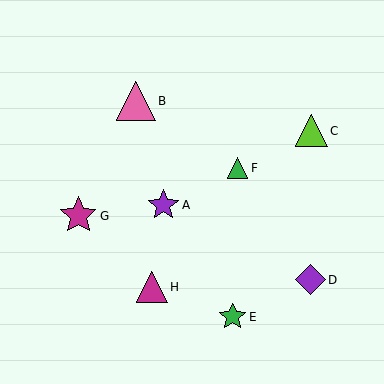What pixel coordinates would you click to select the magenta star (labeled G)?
Click at (78, 216) to select the magenta star G.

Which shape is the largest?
The pink triangle (labeled B) is the largest.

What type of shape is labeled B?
Shape B is a pink triangle.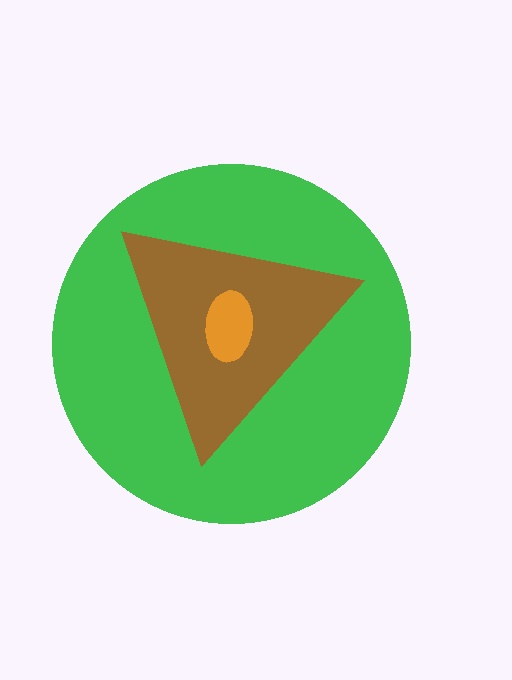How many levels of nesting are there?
3.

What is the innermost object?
The orange ellipse.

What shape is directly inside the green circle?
The brown triangle.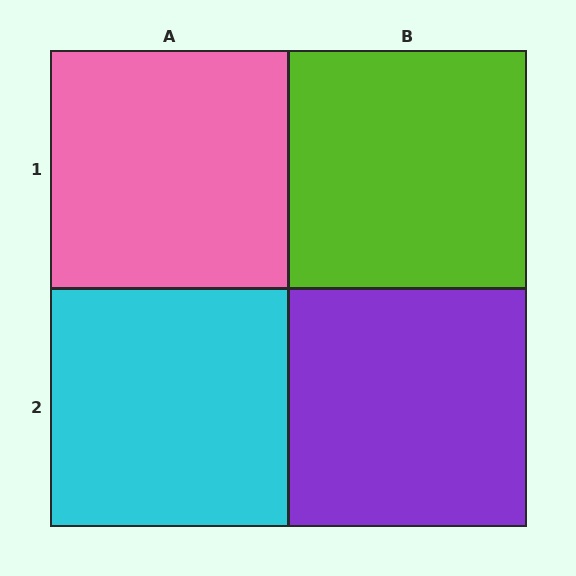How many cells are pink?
1 cell is pink.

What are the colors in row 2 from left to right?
Cyan, purple.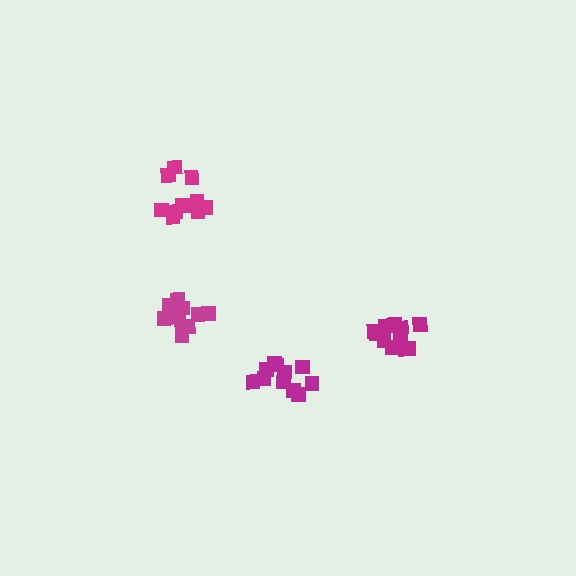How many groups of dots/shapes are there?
There are 4 groups.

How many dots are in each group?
Group 1: 12 dots, Group 2: 12 dots, Group 3: 11 dots, Group 4: 11 dots (46 total).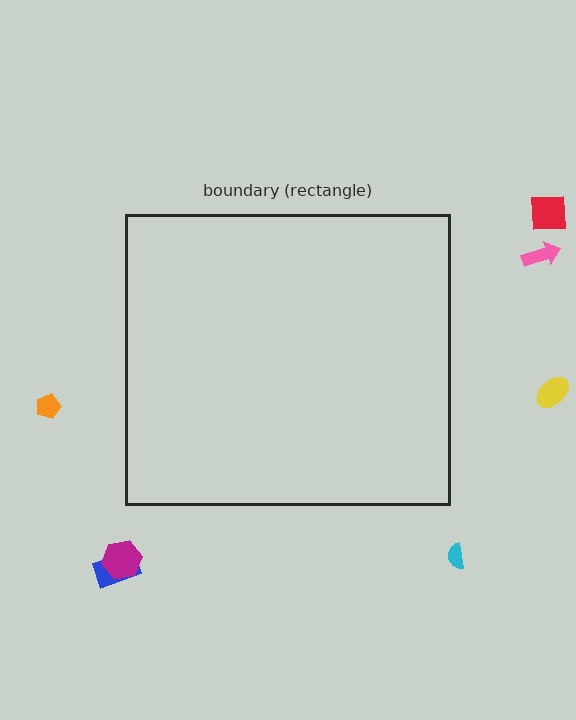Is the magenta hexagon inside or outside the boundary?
Outside.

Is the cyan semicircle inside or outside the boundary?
Outside.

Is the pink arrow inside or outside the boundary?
Outside.